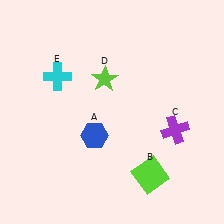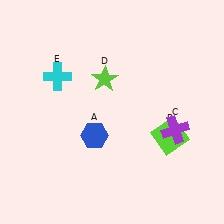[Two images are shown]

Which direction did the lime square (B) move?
The lime square (B) moved up.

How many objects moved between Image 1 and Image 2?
1 object moved between the two images.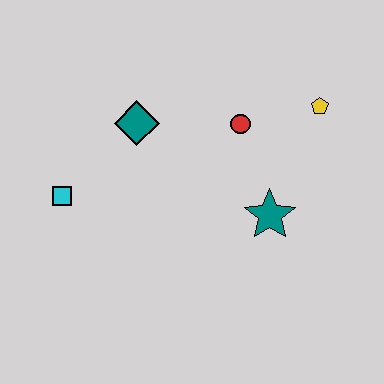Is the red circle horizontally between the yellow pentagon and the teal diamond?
Yes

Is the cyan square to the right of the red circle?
No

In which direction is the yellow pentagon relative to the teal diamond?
The yellow pentagon is to the right of the teal diamond.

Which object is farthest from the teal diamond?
The yellow pentagon is farthest from the teal diamond.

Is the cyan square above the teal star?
Yes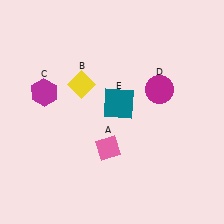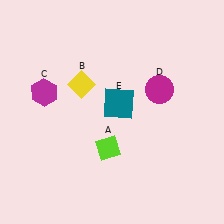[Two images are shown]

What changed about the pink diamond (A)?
In Image 1, A is pink. In Image 2, it changed to lime.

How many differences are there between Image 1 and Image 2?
There is 1 difference between the two images.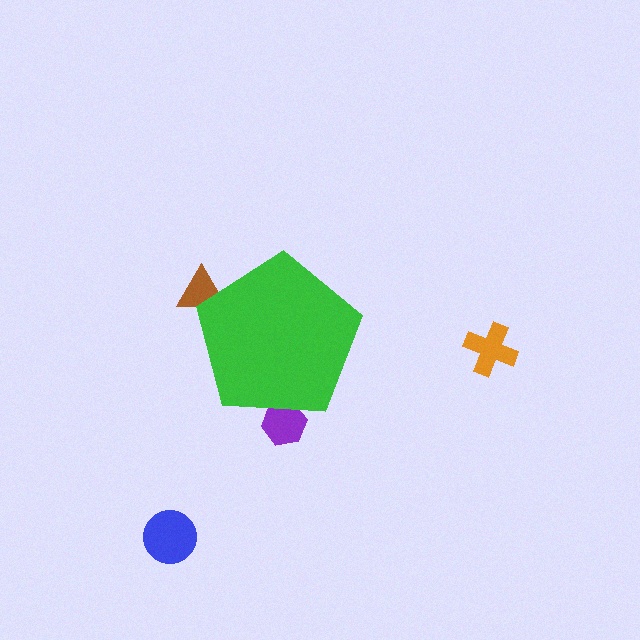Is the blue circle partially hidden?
No, the blue circle is fully visible.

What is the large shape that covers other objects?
A green pentagon.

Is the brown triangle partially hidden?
Yes, the brown triangle is partially hidden behind the green pentagon.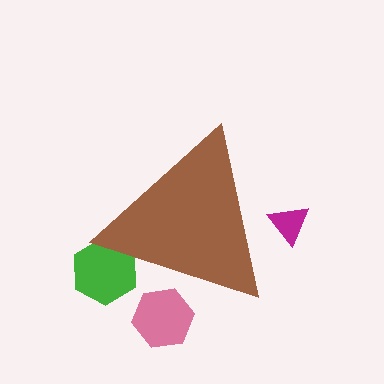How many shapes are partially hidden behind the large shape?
3 shapes are partially hidden.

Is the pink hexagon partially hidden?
Yes, the pink hexagon is partially hidden behind the brown triangle.